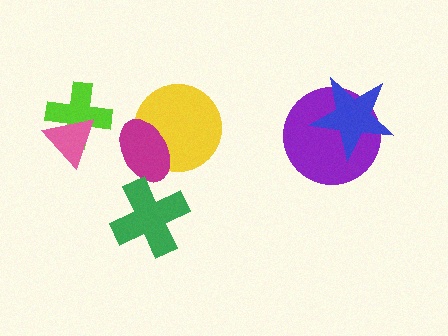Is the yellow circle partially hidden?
Yes, it is partially covered by another shape.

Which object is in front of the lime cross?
The pink triangle is in front of the lime cross.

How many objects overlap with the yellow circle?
1 object overlaps with the yellow circle.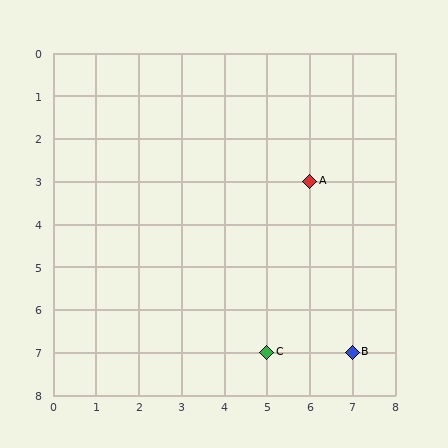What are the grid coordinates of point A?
Point A is at grid coordinates (6, 3).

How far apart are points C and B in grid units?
Points C and B are 2 columns apart.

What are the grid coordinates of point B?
Point B is at grid coordinates (7, 7).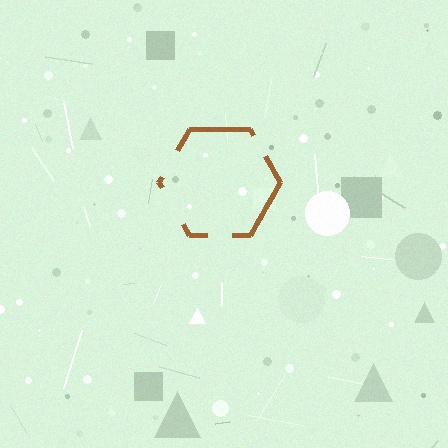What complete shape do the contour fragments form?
The contour fragments form a hexagon.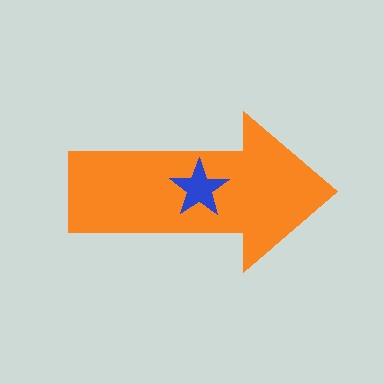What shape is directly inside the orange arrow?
The blue star.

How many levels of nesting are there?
2.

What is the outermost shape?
The orange arrow.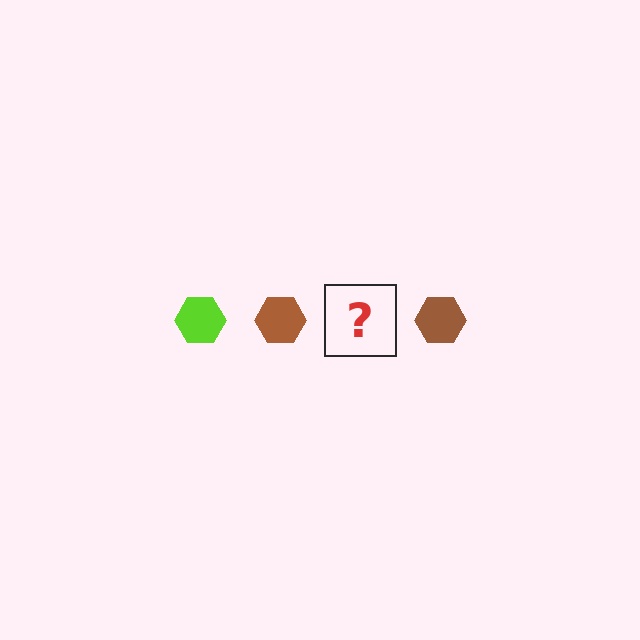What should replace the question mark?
The question mark should be replaced with a lime hexagon.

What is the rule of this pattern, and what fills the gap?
The rule is that the pattern cycles through lime, brown hexagons. The gap should be filled with a lime hexagon.